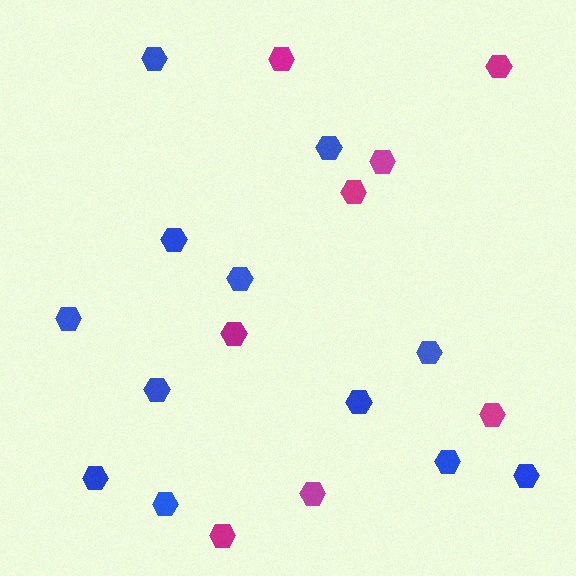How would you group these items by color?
There are 2 groups: one group of blue hexagons (12) and one group of magenta hexagons (8).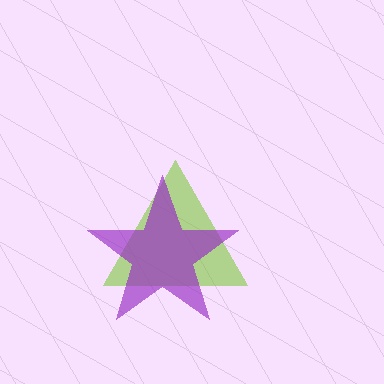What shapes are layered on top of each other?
The layered shapes are: a lime triangle, a purple star.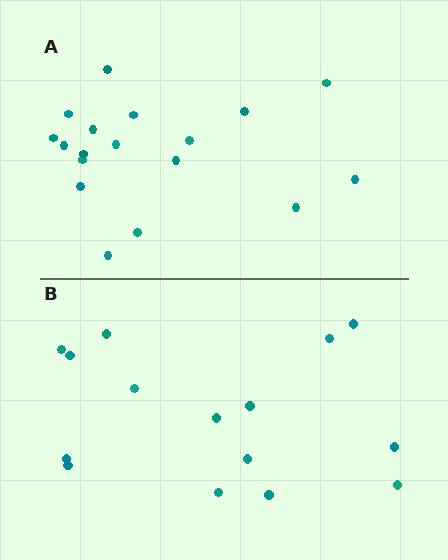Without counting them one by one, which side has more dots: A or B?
Region A (the top region) has more dots.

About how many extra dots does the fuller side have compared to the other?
Region A has just a few more — roughly 2 or 3 more dots than region B.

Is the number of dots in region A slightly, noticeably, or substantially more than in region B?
Region A has only slightly more — the two regions are fairly close. The ratio is roughly 1.2 to 1.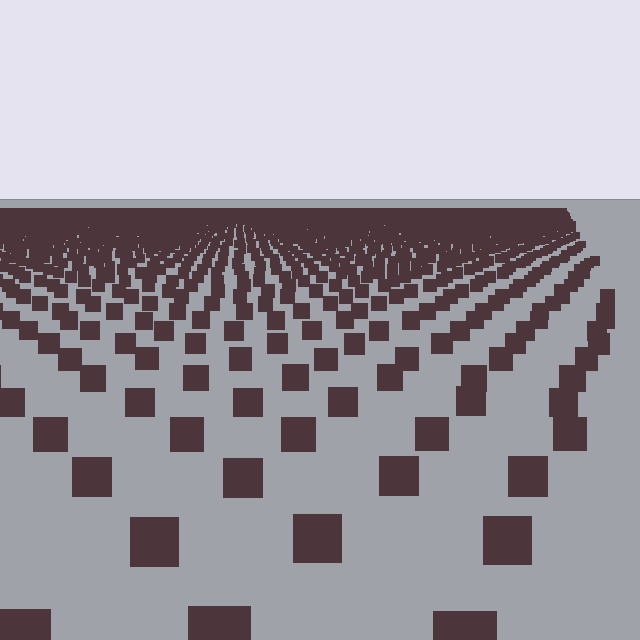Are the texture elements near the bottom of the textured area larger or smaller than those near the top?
Larger. Near the bottom, elements are closer to the viewer and appear at a bigger on-screen size.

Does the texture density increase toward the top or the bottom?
Density increases toward the top.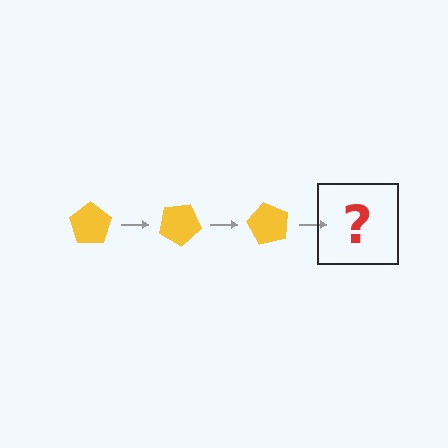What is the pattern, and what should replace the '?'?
The pattern is that the pentagon rotates 30 degrees each step. The '?' should be a yellow pentagon rotated 90 degrees.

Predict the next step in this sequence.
The next step is a yellow pentagon rotated 90 degrees.